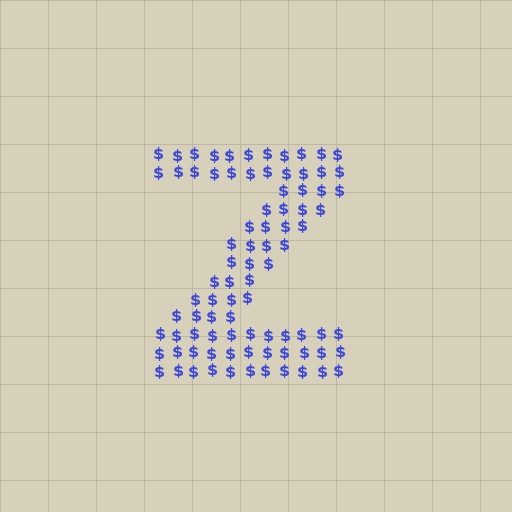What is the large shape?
The large shape is the letter Z.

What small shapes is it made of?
It is made of small dollar signs.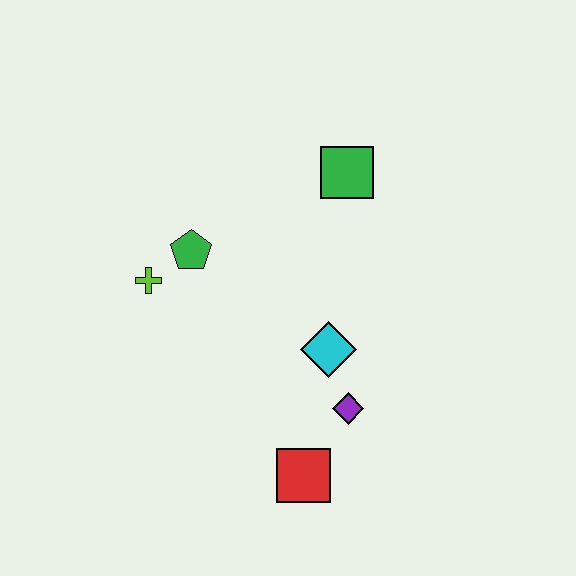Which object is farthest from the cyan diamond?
The lime cross is farthest from the cyan diamond.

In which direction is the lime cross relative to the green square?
The lime cross is to the left of the green square.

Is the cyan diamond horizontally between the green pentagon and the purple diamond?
Yes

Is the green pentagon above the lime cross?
Yes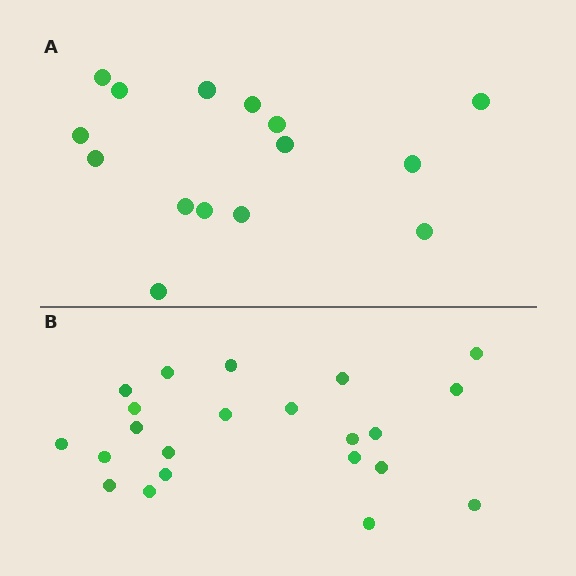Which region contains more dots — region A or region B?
Region B (the bottom region) has more dots.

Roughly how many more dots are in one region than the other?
Region B has roughly 8 or so more dots than region A.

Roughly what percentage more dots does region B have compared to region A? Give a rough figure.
About 45% more.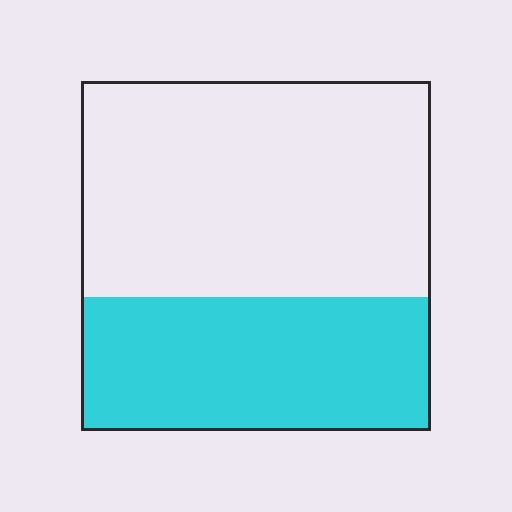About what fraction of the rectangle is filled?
About three eighths (3/8).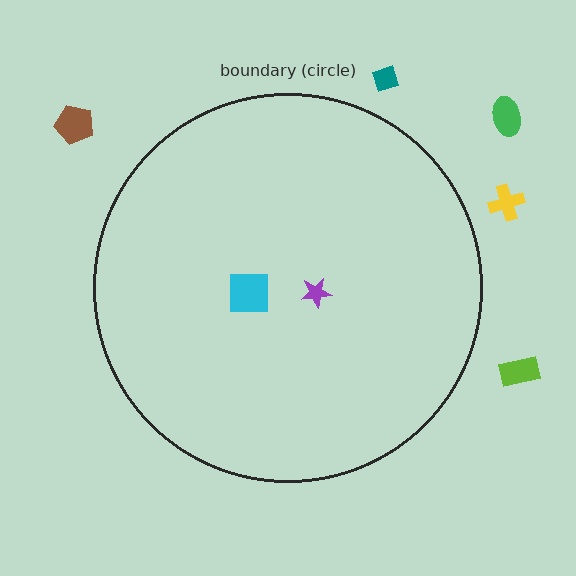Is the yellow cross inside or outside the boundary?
Outside.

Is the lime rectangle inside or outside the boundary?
Outside.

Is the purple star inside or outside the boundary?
Inside.